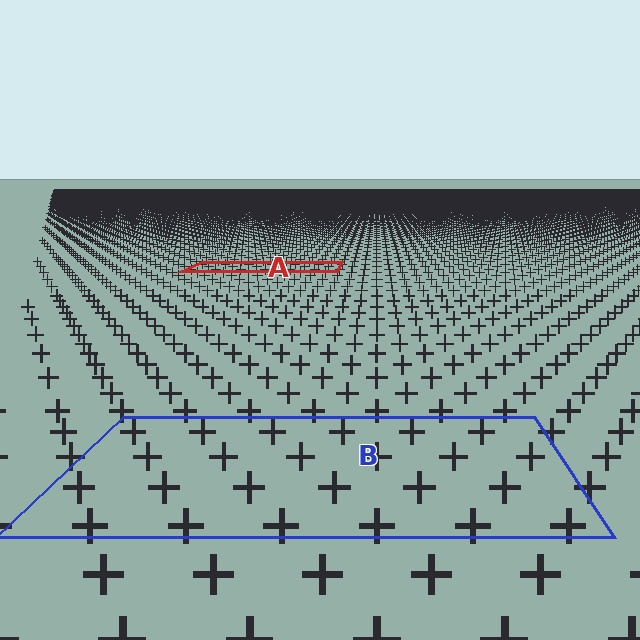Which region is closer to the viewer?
Region B is closer. The texture elements there are larger and more spread out.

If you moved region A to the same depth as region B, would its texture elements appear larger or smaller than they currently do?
They would appear larger. At a closer depth, the same texture elements are projected at a bigger on-screen size.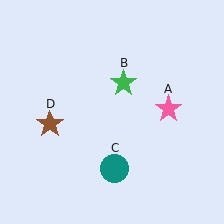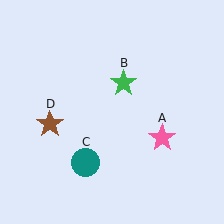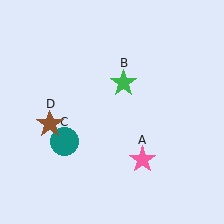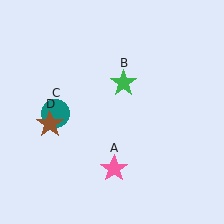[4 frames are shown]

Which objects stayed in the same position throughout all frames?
Green star (object B) and brown star (object D) remained stationary.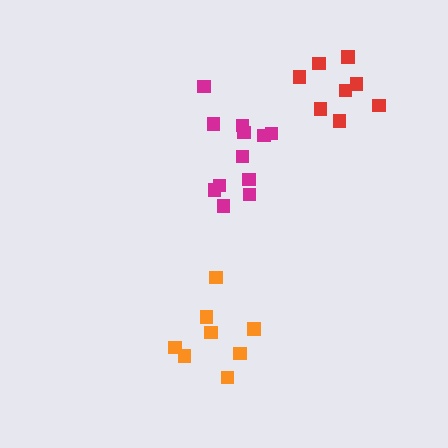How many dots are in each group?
Group 1: 8 dots, Group 2: 12 dots, Group 3: 8 dots (28 total).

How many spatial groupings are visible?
There are 3 spatial groupings.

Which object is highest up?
The red cluster is topmost.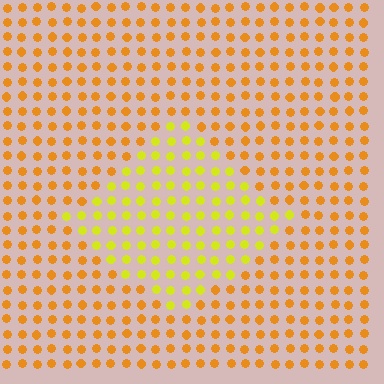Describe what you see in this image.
The image is filled with small orange elements in a uniform arrangement. A diamond-shaped region is visible where the elements are tinted to a slightly different hue, forming a subtle color boundary.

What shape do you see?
I see a diamond.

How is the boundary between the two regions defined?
The boundary is defined purely by a slight shift in hue (about 33 degrees). Spacing, size, and orientation are identical on both sides.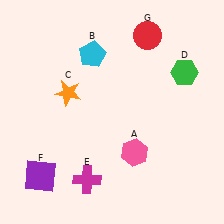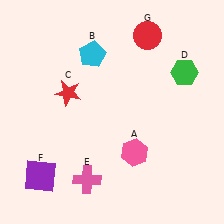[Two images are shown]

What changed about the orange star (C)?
In Image 1, C is orange. In Image 2, it changed to red.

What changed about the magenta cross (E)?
In Image 1, E is magenta. In Image 2, it changed to pink.